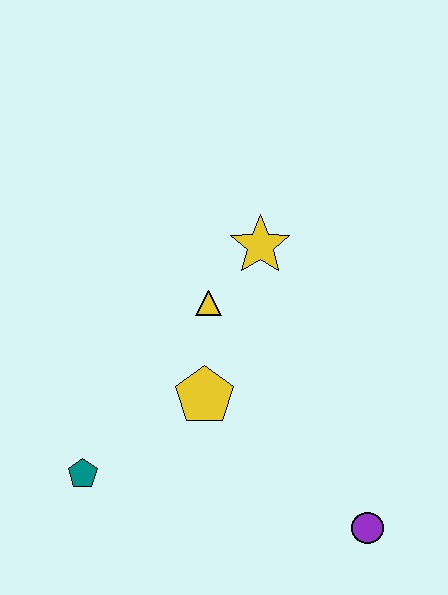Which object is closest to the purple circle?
The yellow pentagon is closest to the purple circle.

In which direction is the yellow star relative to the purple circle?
The yellow star is above the purple circle.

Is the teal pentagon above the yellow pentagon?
No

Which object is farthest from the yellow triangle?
The purple circle is farthest from the yellow triangle.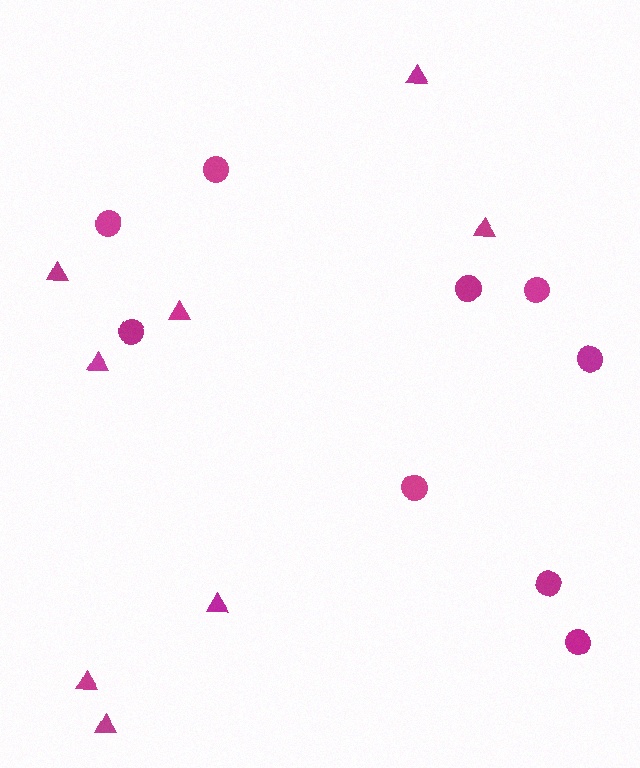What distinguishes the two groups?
There are 2 groups: one group of circles (9) and one group of triangles (8).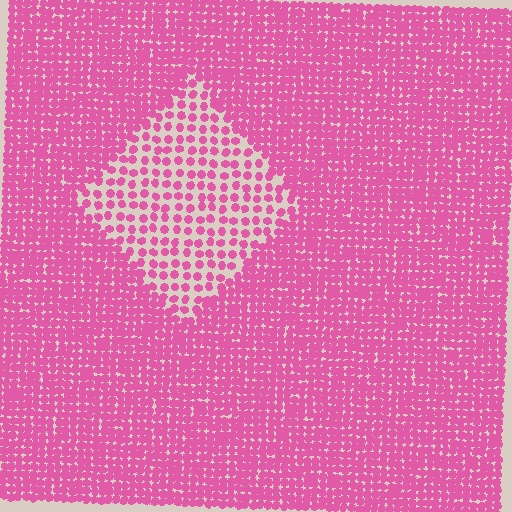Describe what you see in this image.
The image contains small pink elements arranged at two different densities. A diamond-shaped region is visible where the elements are less densely packed than the surrounding area.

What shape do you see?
I see a diamond.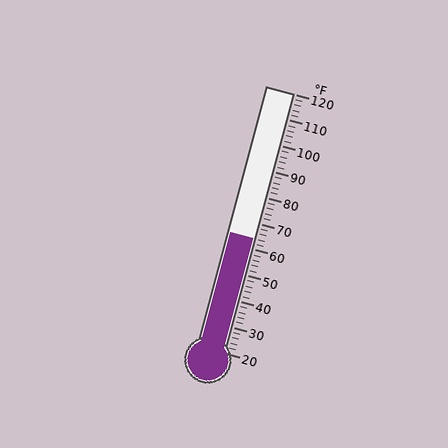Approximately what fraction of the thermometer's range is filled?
The thermometer is filled to approximately 45% of its range.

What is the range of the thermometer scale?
The thermometer scale ranges from 20°F to 120°F.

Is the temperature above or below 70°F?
The temperature is below 70°F.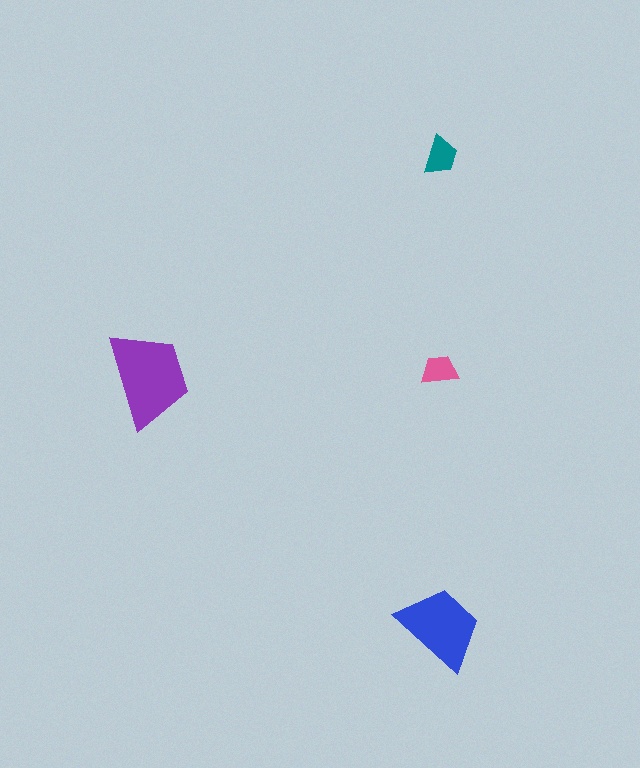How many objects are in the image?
There are 4 objects in the image.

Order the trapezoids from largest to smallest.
the purple one, the blue one, the teal one, the pink one.